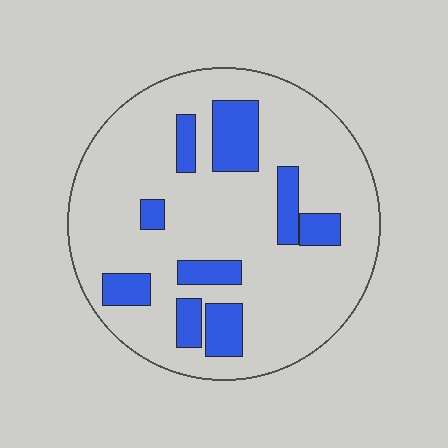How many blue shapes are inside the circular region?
9.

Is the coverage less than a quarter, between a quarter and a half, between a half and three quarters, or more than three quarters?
Less than a quarter.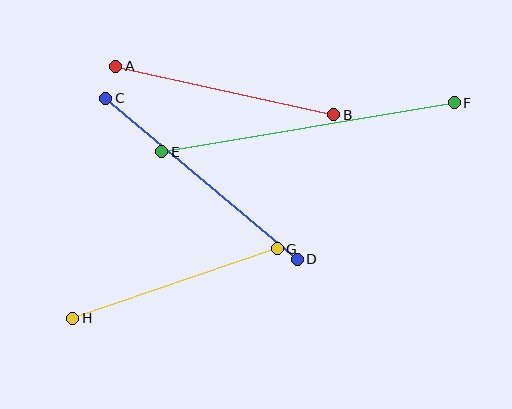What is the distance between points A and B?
The distance is approximately 223 pixels.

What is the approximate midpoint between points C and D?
The midpoint is at approximately (202, 179) pixels.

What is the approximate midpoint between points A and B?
The midpoint is at approximately (225, 90) pixels.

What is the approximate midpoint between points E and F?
The midpoint is at approximately (308, 127) pixels.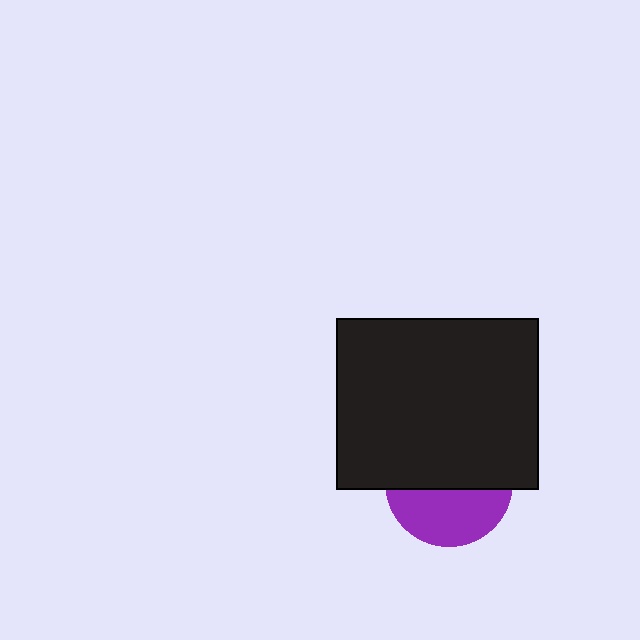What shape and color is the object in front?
The object in front is a black rectangle.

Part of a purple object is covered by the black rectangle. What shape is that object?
It is a circle.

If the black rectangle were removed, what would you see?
You would see the complete purple circle.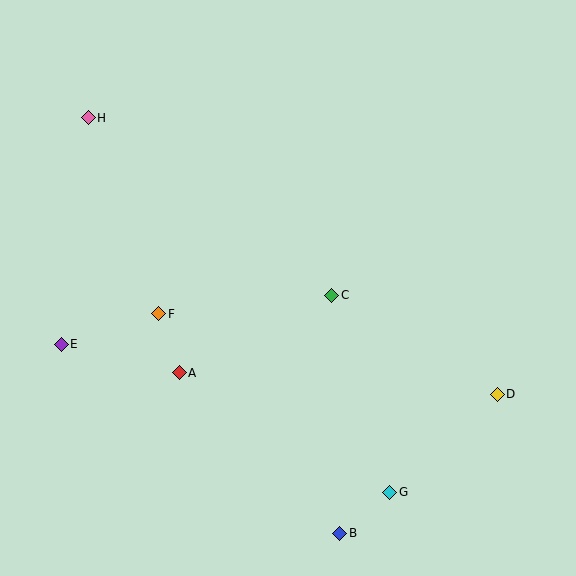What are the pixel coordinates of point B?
Point B is at (340, 533).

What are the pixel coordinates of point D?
Point D is at (497, 394).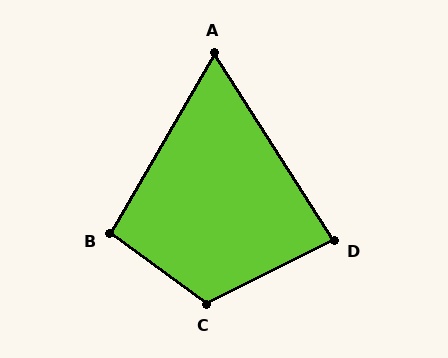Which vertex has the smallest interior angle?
A, at approximately 63 degrees.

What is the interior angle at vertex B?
Approximately 96 degrees (obtuse).